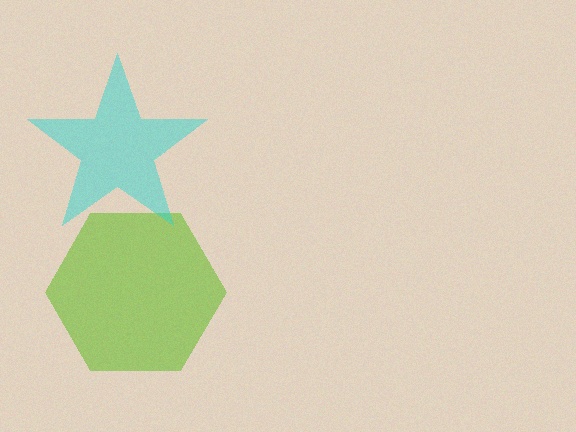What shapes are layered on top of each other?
The layered shapes are: a lime hexagon, a cyan star.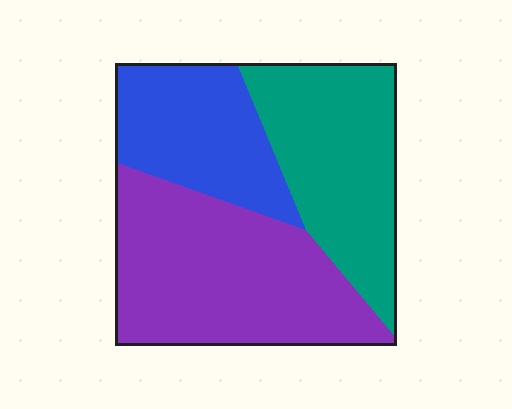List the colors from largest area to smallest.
From largest to smallest: purple, teal, blue.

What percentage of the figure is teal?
Teal covers around 35% of the figure.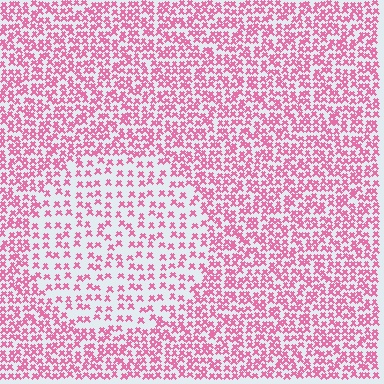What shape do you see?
I see a circle.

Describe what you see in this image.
The image contains small pink elements arranged at two different densities. A circle-shaped region is visible where the elements are less densely packed than the surrounding area.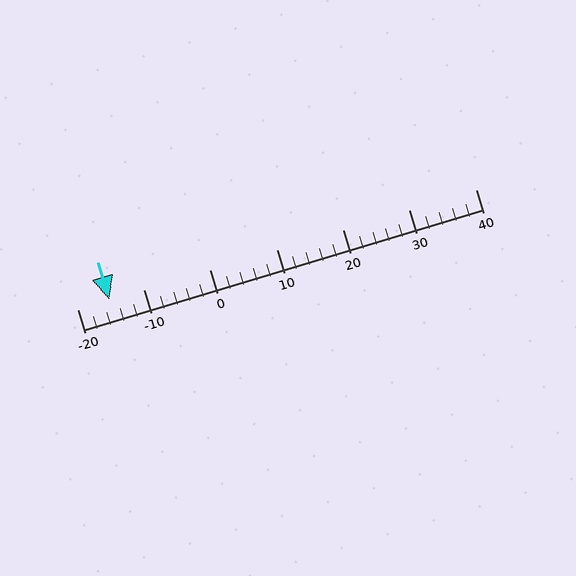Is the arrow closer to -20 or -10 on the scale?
The arrow is closer to -20.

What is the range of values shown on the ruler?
The ruler shows values from -20 to 40.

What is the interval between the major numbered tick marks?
The major tick marks are spaced 10 units apart.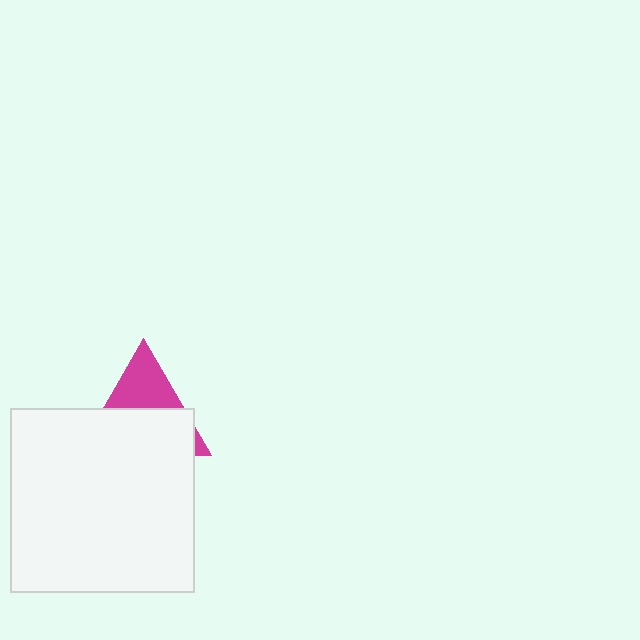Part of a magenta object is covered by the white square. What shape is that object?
It is a triangle.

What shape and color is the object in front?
The object in front is a white square.